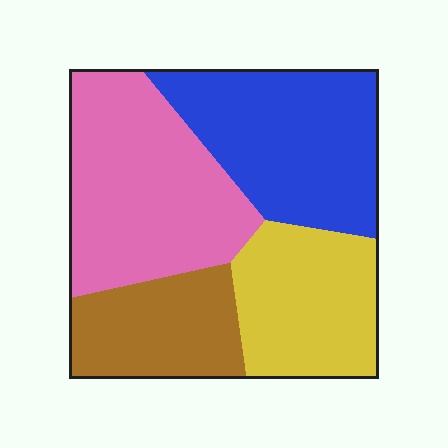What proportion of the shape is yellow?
Yellow covers around 20% of the shape.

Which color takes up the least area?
Brown, at roughly 20%.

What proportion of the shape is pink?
Pink covers roughly 30% of the shape.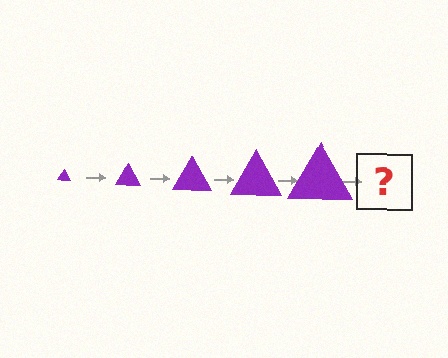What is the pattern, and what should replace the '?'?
The pattern is that the triangle gets progressively larger each step. The '?' should be a purple triangle, larger than the previous one.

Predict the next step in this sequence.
The next step is a purple triangle, larger than the previous one.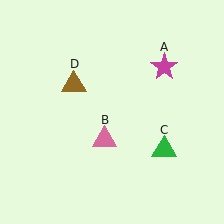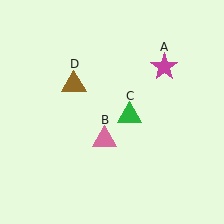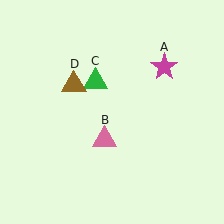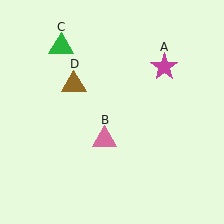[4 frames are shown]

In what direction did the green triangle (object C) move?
The green triangle (object C) moved up and to the left.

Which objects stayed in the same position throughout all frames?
Magenta star (object A) and pink triangle (object B) and brown triangle (object D) remained stationary.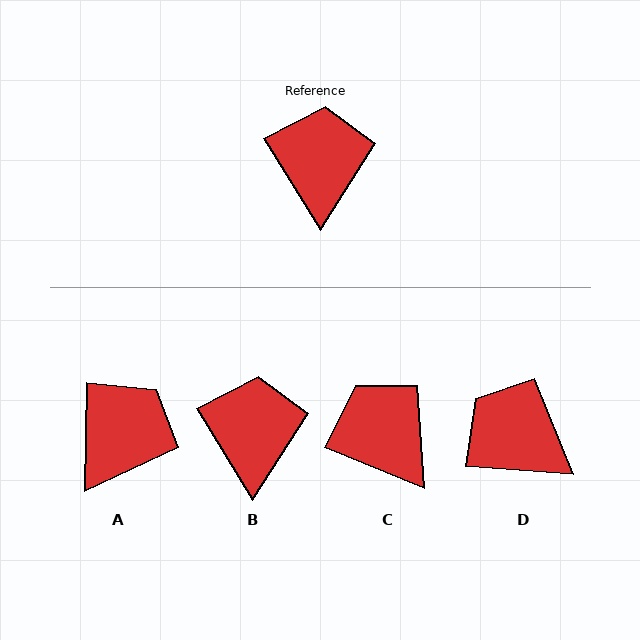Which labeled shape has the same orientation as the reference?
B.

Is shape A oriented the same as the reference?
No, it is off by about 33 degrees.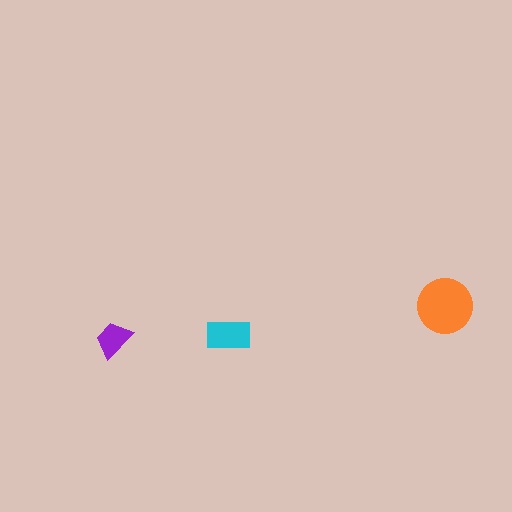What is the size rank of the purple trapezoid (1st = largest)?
3rd.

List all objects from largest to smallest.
The orange circle, the cyan rectangle, the purple trapezoid.